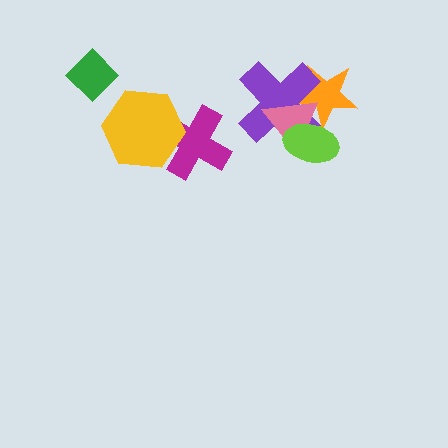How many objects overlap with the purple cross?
3 objects overlap with the purple cross.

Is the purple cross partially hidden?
Yes, it is partially covered by another shape.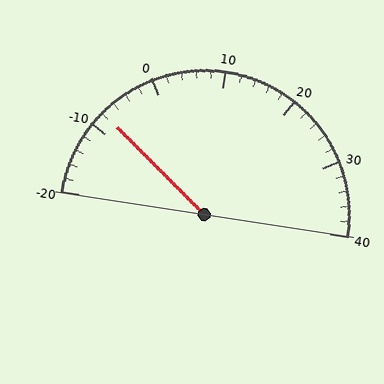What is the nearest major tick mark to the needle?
The nearest major tick mark is -10.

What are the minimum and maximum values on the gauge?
The gauge ranges from -20 to 40.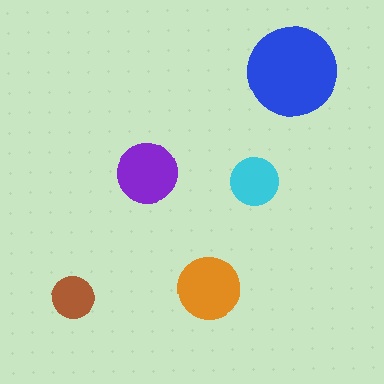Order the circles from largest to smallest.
the blue one, the orange one, the purple one, the cyan one, the brown one.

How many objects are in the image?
There are 5 objects in the image.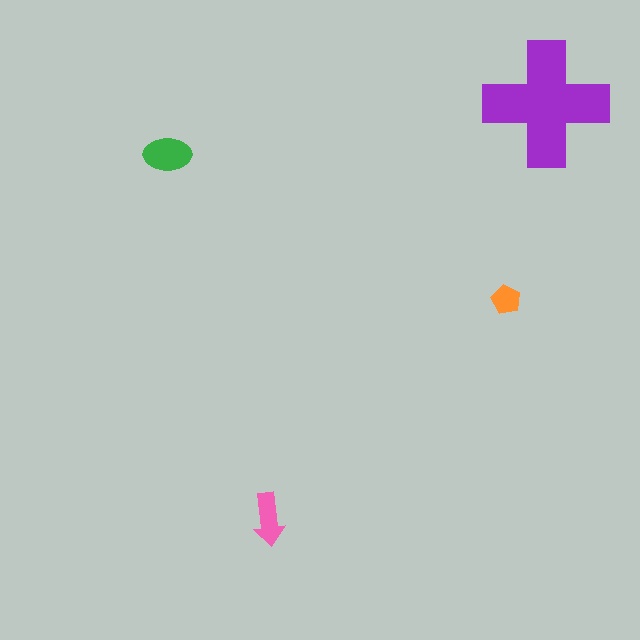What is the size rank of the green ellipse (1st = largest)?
2nd.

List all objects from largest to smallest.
The purple cross, the green ellipse, the pink arrow, the orange pentagon.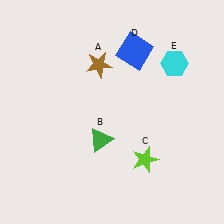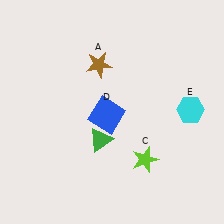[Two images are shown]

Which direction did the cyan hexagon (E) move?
The cyan hexagon (E) moved down.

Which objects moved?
The objects that moved are: the blue square (D), the cyan hexagon (E).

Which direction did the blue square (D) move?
The blue square (D) moved down.